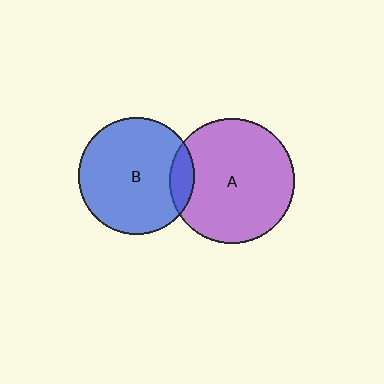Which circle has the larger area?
Circle A (purple).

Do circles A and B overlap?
Yes.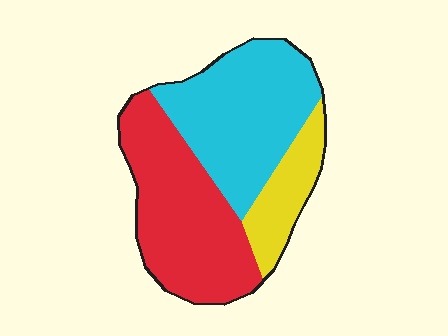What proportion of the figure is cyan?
Cyan takes up between a third and a half of the figure.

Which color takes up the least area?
Yellow, at roughly 15%.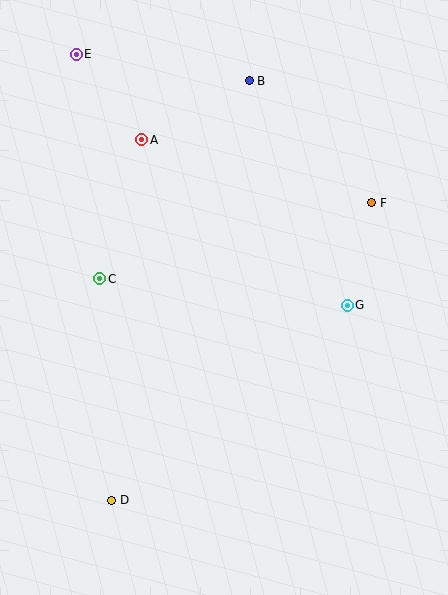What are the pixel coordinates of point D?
Point D is at (112, 500).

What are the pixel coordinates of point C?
Point C is at (100, 279).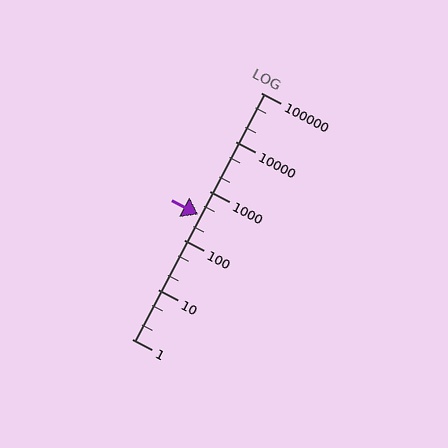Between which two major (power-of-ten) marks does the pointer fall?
The pointer is between 100 and 1000.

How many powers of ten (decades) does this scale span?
The scale spans 5 decades, from 1 to 100000.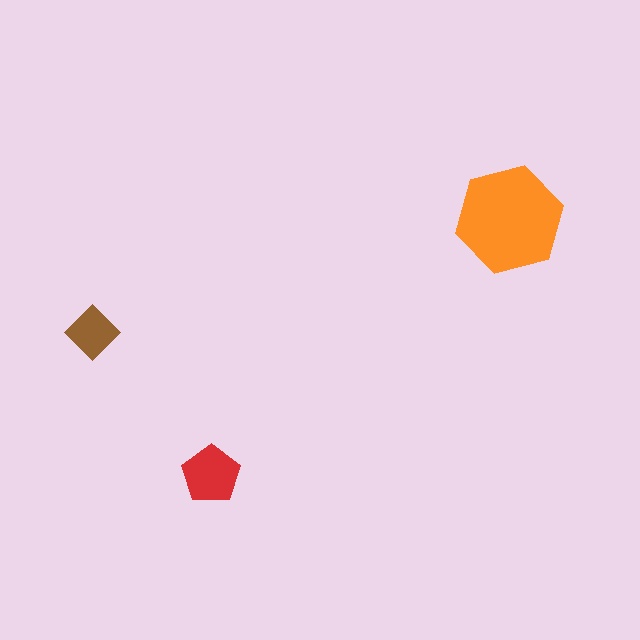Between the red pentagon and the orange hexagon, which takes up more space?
The orange hexagon.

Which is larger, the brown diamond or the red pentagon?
The red pentagon.